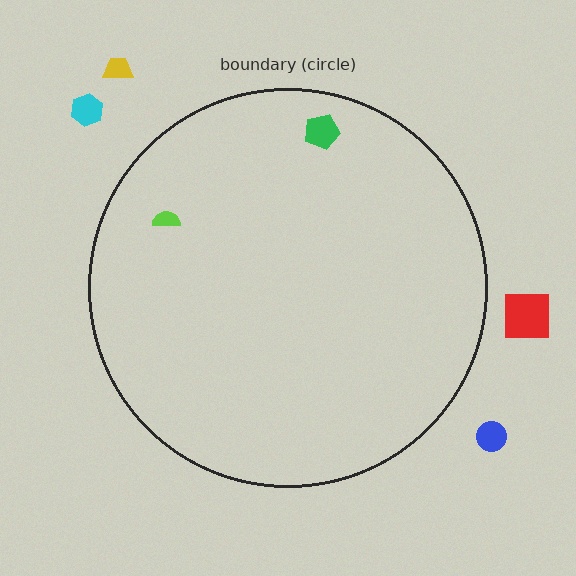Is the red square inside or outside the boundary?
Outside.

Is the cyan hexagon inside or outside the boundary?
Outside.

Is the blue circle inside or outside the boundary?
Outside.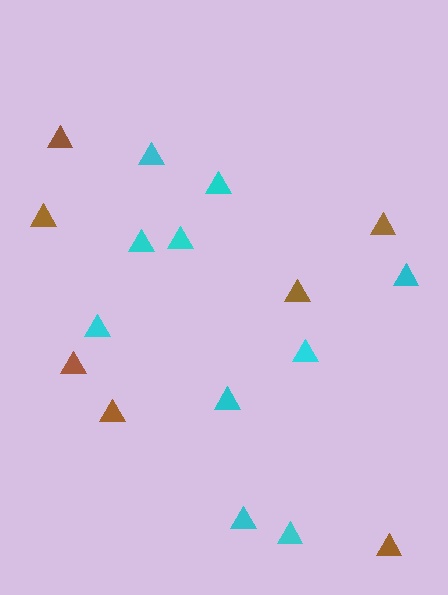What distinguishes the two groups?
There are 2 groups: one group of cyan triangles (10) and one group of brown triangles (7).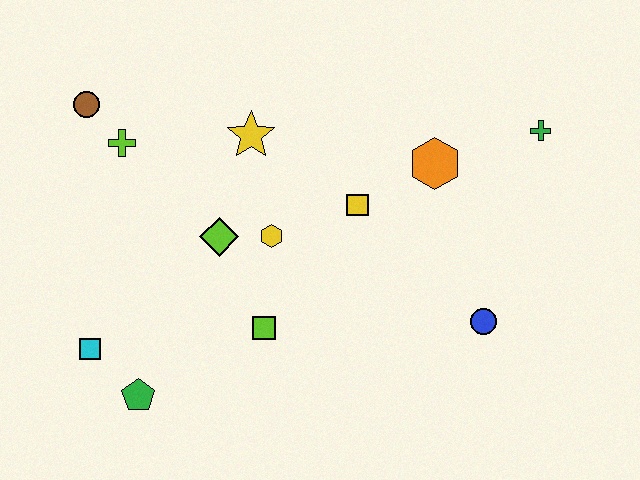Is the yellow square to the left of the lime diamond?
No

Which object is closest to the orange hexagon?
The yellow square is closest to the orange hexagon.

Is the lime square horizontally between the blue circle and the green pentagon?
Yes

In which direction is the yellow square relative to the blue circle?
The yellow square is to the left of the blue circle.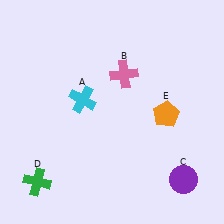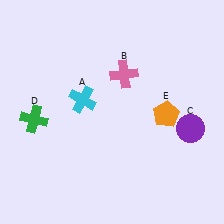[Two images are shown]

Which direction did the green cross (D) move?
The green cross (D) moved up.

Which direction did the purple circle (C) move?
The purple circle (C) moved up.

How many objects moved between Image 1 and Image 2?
2 objects moved between the two images.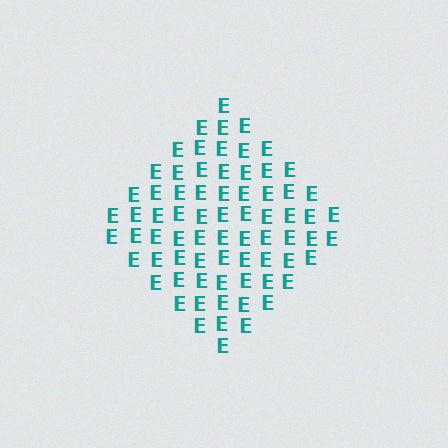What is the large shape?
The large shape is a diamond.